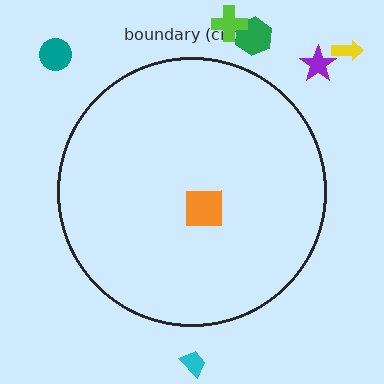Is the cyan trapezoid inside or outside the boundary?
Outside.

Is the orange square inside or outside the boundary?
Inside.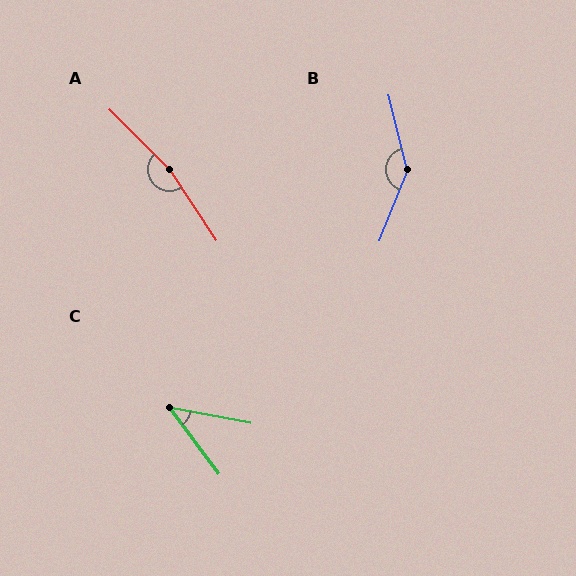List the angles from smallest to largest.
C (42°), B (144°), A (168°).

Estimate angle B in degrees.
Approximately 144 degrees.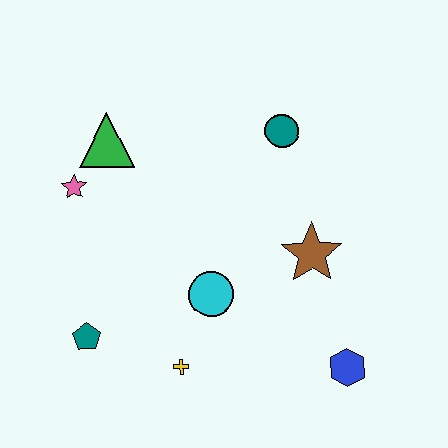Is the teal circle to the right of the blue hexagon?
No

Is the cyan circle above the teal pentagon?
Yes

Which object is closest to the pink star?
The green triangle is closest to the pink star.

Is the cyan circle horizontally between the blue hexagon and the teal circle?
No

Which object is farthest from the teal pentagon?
The teal circle is farthest from the teal pentagon.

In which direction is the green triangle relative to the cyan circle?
The green triangle is above the cyan circle.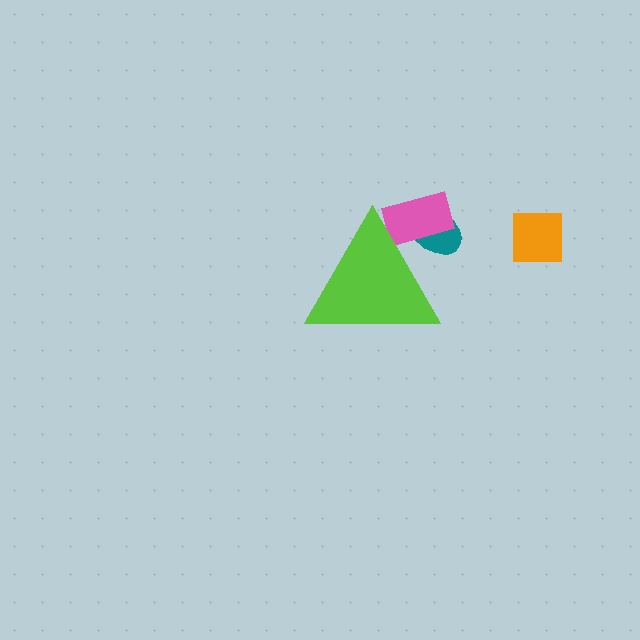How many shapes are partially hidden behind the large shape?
2 shapes are partially hidden.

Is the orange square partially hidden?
No, the orange square is fully visible.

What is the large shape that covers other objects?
A lime triangle.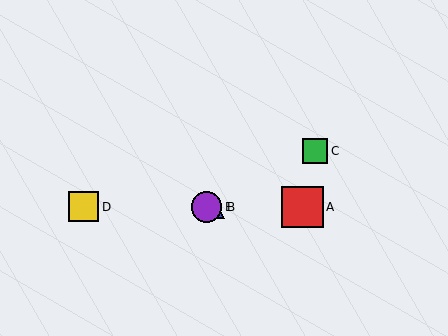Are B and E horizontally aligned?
Yes, both are at y≈207.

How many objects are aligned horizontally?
4 objects (A, B, D, E) are aligned horizontally.